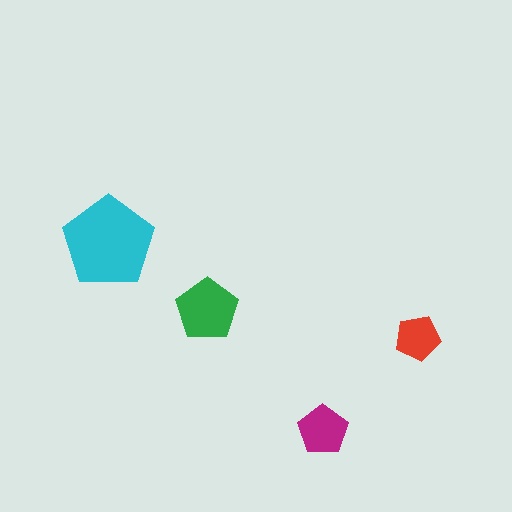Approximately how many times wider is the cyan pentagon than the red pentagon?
About 2 times wider.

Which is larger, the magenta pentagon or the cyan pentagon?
The cyan one.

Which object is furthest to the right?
The red pentagon is rightmost.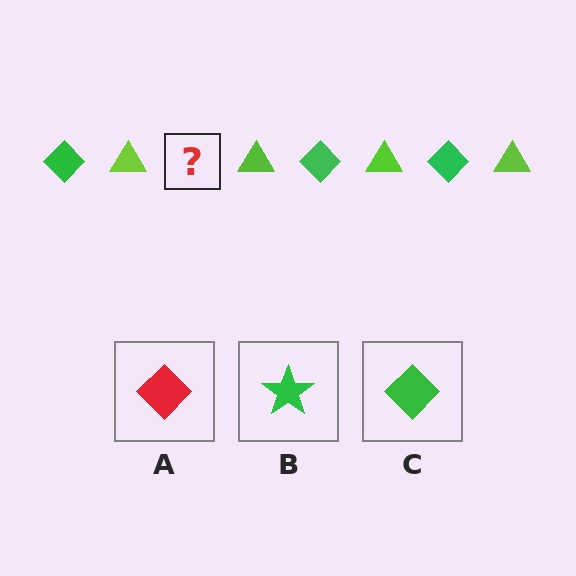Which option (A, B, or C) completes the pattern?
C.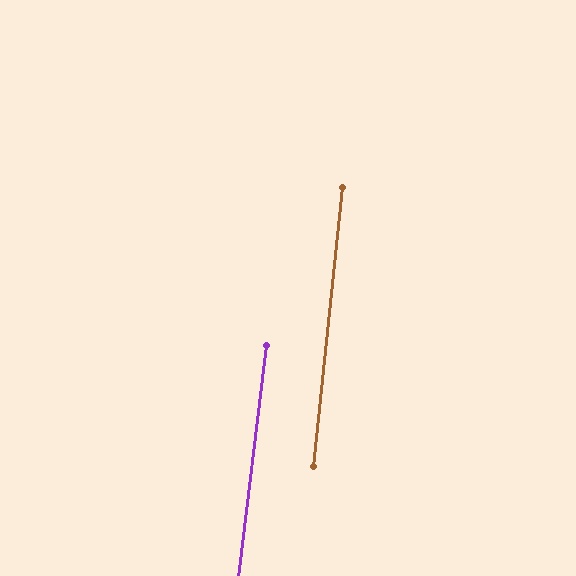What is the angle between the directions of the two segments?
Approximately 1 degree.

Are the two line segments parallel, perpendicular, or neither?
Parallel — their directions differ by only 1.1°.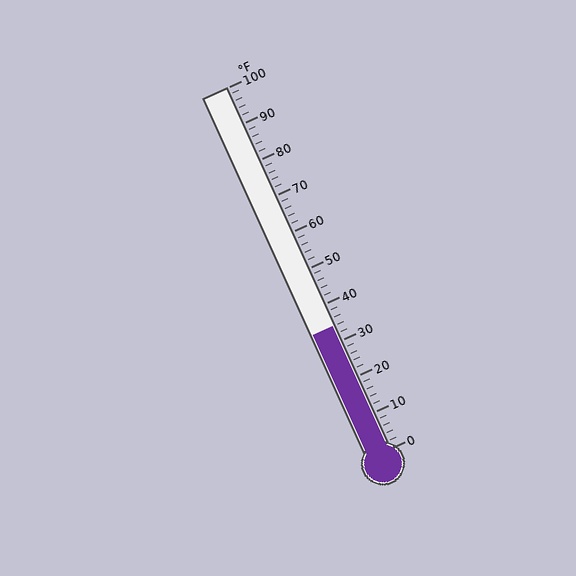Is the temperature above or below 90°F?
The temperature is below 90°F.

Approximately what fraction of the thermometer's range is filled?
The thermometer is filled to approximately 35% of its range.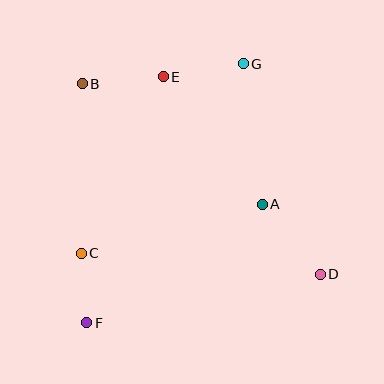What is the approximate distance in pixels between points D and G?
The distance between D and G is approximately 224 pixels.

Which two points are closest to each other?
Points C and F are closest to each other.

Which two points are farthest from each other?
Points B and D are farthest from each other.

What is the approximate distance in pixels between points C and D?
The distance between C and D is approximately 240 pixels.